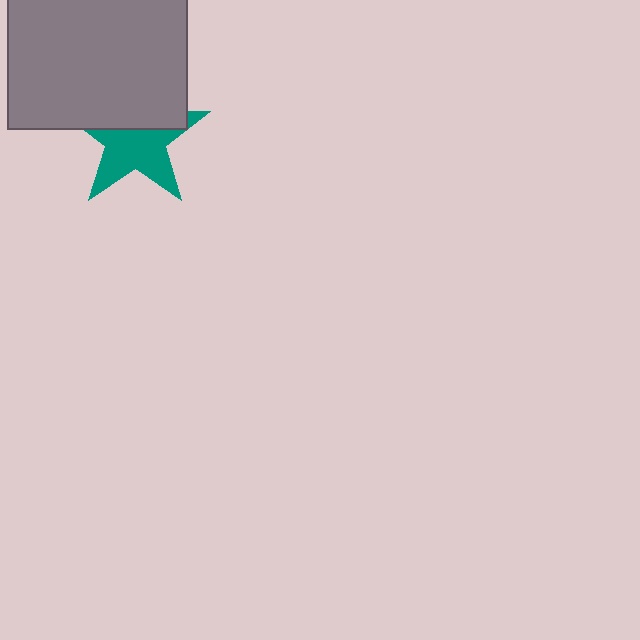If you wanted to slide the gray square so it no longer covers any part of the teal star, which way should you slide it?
Slide it up — that is the most direct way to separate the two shapes.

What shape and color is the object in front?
The object in front is a gray square.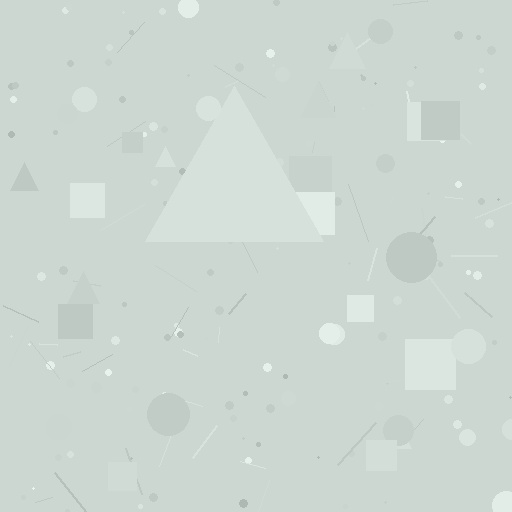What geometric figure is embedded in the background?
A triangle is embedded in the background.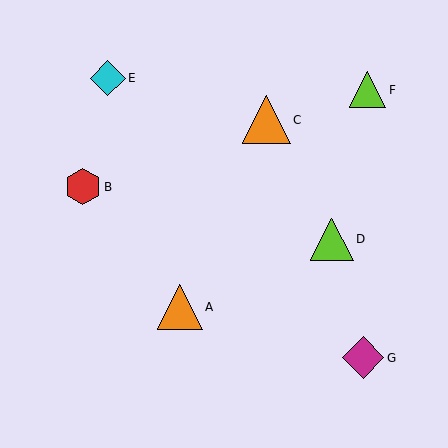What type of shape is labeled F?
Shape F is a lime triangle.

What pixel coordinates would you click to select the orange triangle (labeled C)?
Click at (267, 120) to select the orange triangle C.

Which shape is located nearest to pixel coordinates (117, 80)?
The cyan diamond (labeled E) at (108, 78) is nearest to that location.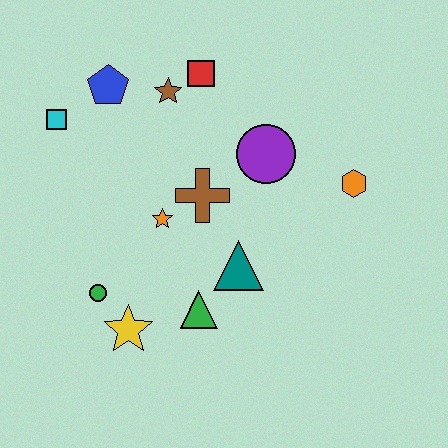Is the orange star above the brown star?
No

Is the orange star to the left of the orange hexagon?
Yes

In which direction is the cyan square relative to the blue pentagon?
The cyan square is to the left of the blue pentagon.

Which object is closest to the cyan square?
The blue pentagon is closest to the cyan square.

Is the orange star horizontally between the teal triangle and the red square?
No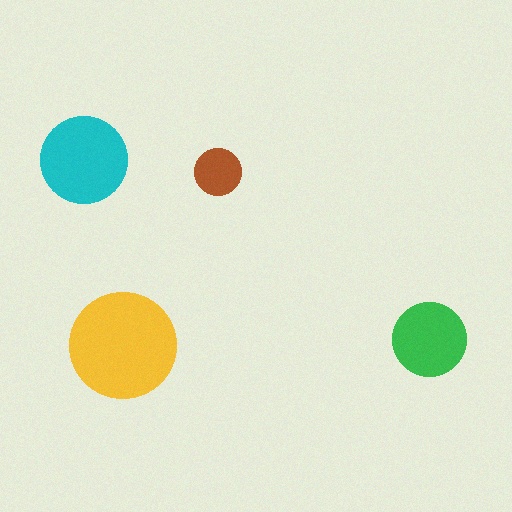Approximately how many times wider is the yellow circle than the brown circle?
About 2.5 times wider.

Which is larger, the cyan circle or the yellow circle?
The yellow one.